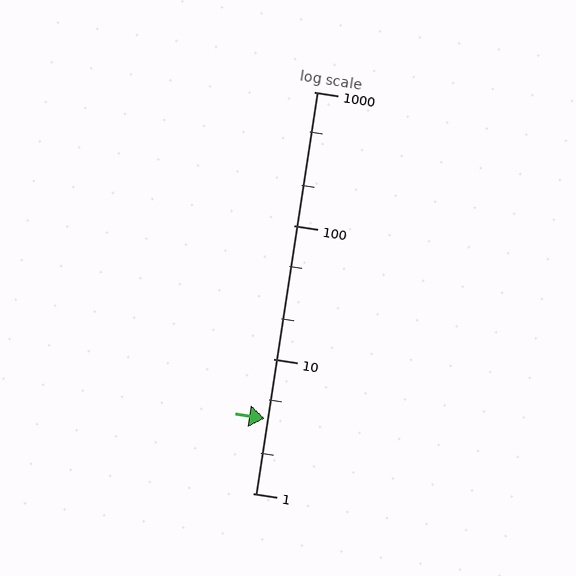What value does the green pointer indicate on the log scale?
The pointer indicates approximately 3.6.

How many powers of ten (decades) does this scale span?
The scale spans 3 decades, from 1 to 1000.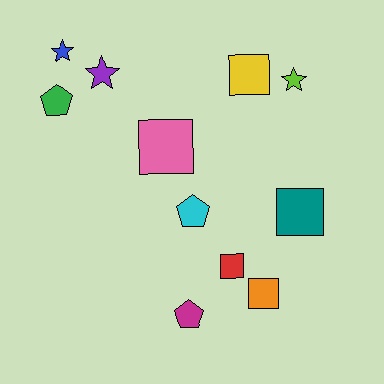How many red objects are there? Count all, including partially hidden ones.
There is 1 red object.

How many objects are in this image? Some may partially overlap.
There are 11 objects.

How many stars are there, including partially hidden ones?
There are 3 stars.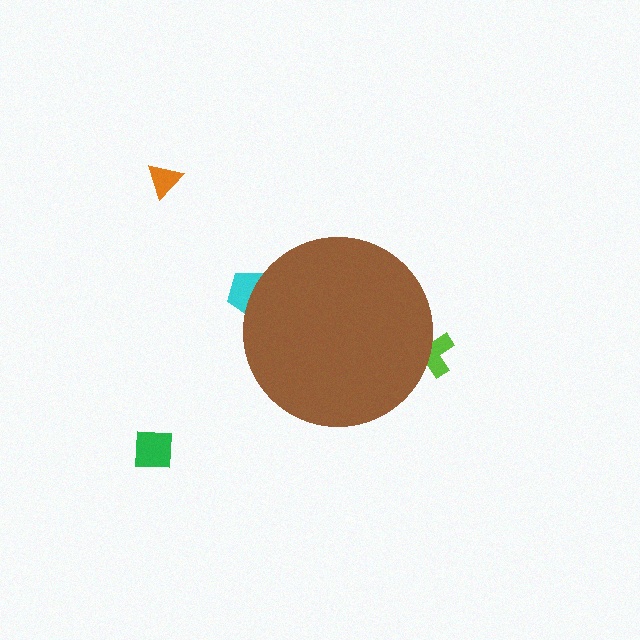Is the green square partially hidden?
No, the green square is fully visible.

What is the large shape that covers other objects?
A brown circle.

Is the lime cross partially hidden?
Yes, the lime cross is partially hidden behind the brown circle.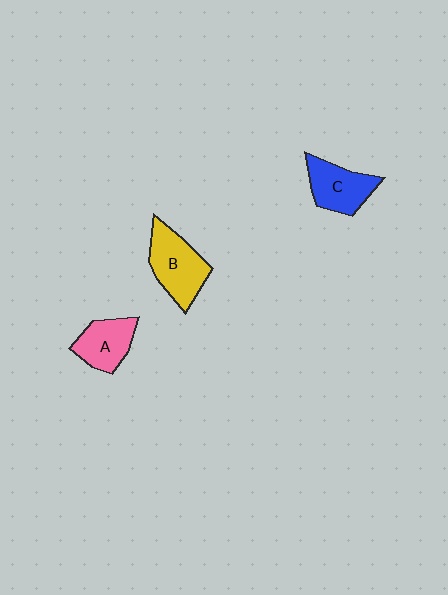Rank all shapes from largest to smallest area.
From largest to smallest: B (yellow), C (blue), A (pink).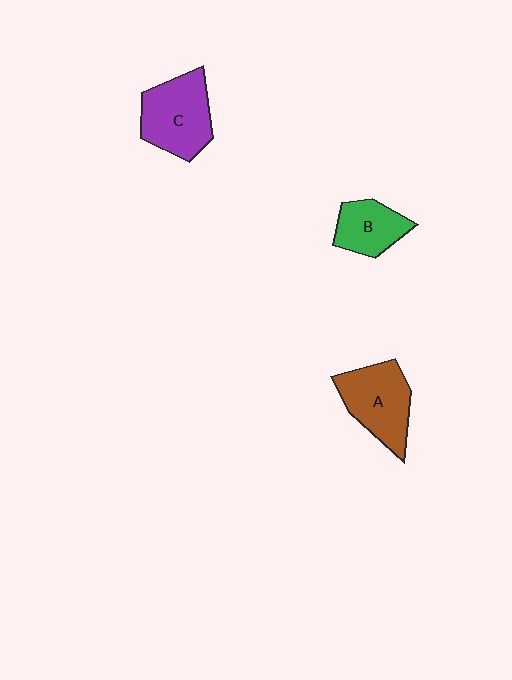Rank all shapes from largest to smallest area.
From largest to smallest: C (purple), A (brown), B (green).